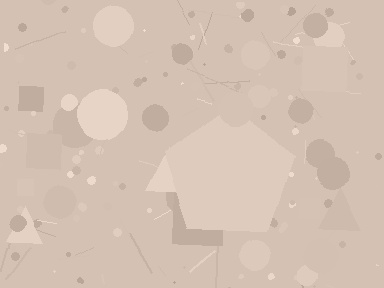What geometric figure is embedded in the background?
A pentagon is embedded in the background.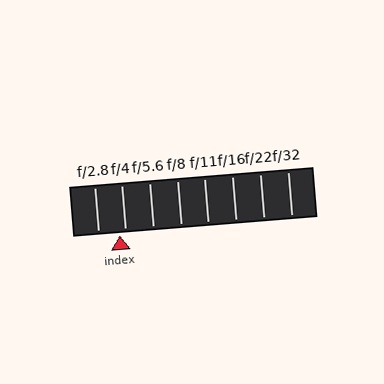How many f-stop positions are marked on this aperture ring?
There are 8 f-stop positions marked.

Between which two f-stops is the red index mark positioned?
The index mark is between f/2.8 and f/4.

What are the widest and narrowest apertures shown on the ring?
The widest aperture shown is f/2.8 and the narrowest is f/32.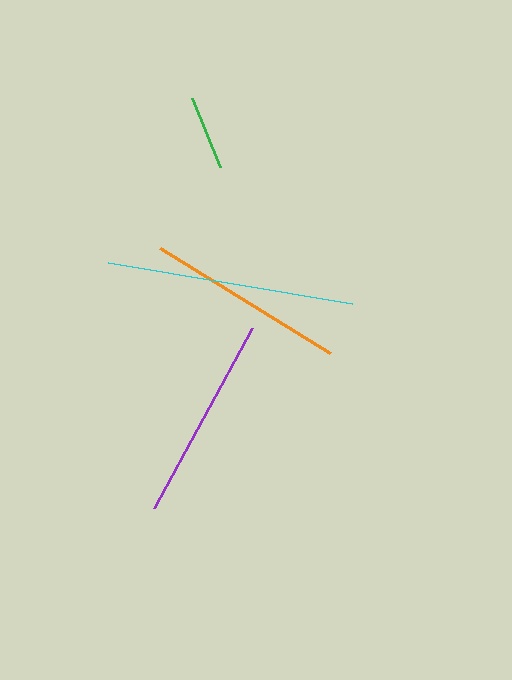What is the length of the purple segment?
The purple segment is approximately 205 pixels long.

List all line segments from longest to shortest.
From longest to shortest: cyan, purple, orange, green.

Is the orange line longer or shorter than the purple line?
The purple line is longer than the orange line.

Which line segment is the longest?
The cyan line is the longest at approximately 247 pixels.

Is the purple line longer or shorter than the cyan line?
The cyan line is longer than the purple line.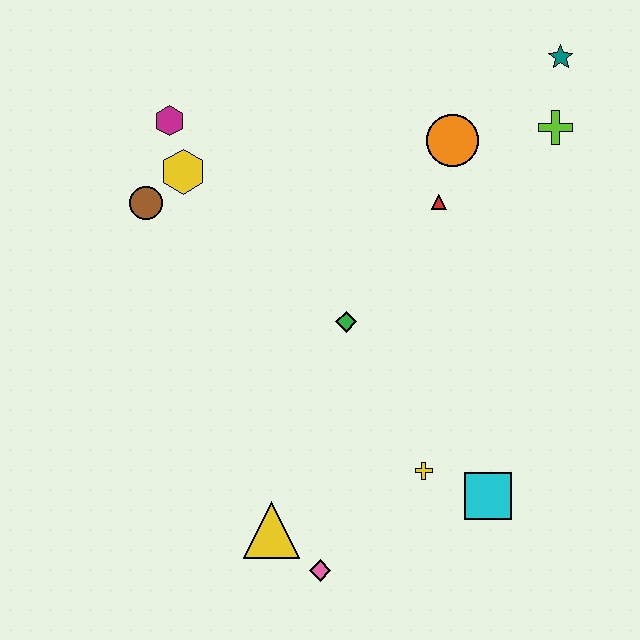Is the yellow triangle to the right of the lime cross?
No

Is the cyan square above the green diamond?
No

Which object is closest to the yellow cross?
The cyan square is closest to the yellow cross.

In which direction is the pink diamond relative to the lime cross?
The pink diamond is below the lime cross.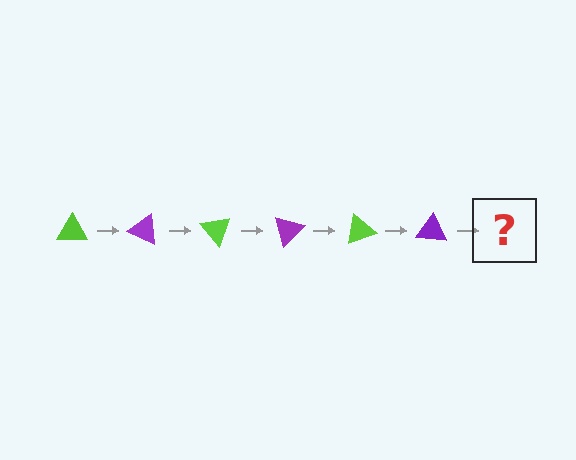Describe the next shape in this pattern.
It should be a lime triangle, rotated 150 degrees from the start.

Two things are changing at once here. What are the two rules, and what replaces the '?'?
The two rules are that it rotates 25 degrees each step and the color cycles through lime and purple. The '?' should be a lime triangle, rotated 150 degrees from the start.